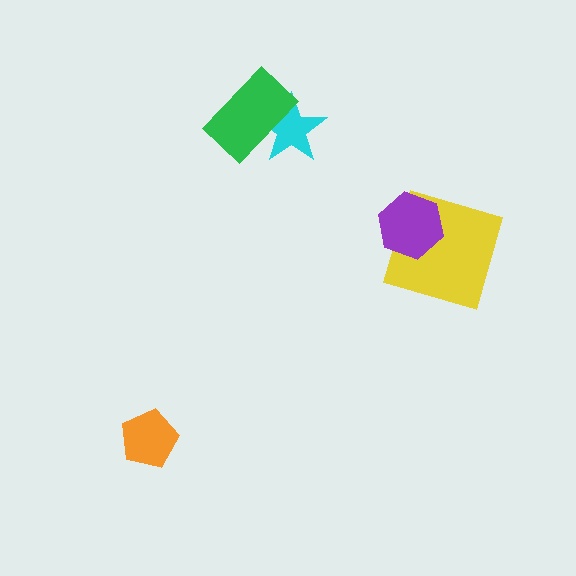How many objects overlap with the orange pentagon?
0 objects overlap with the orange pentagon.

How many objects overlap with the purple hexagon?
1 object overlaps with the purple hexagon.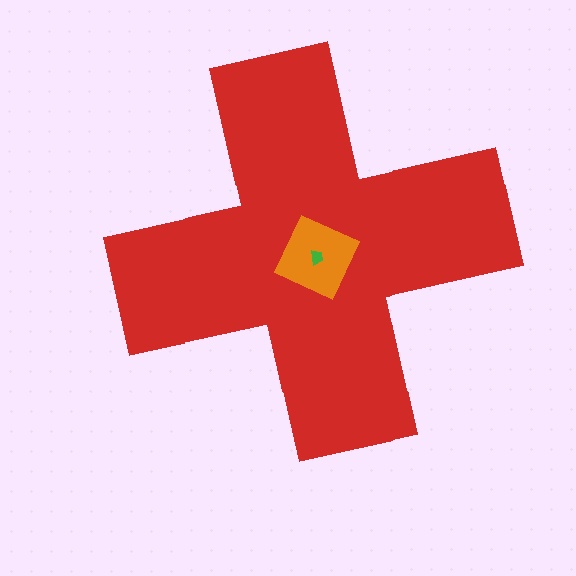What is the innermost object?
The green trapezoid.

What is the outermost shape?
The red cross.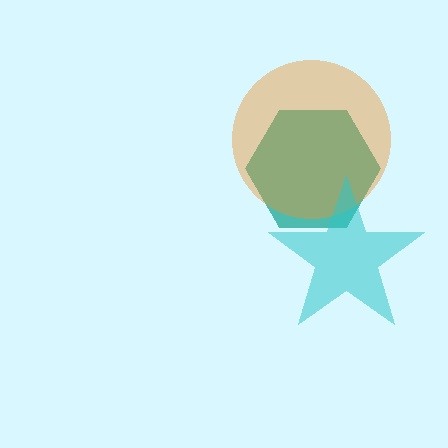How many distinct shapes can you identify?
There are 3 distinct shapes: a teal hexagon, an orange circle, a cyan star.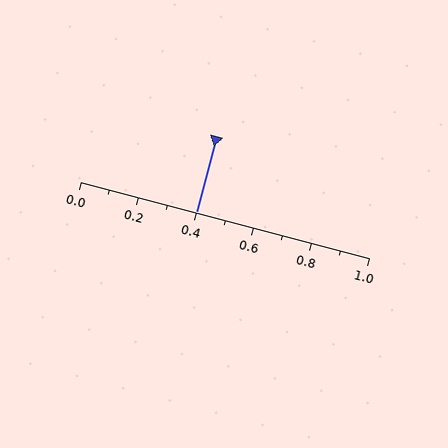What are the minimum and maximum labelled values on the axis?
The axis runs from 0.0 to 1.0.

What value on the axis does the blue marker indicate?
The marker indicates approximately 0.4.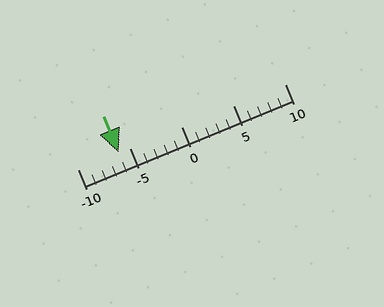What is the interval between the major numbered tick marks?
The major tick marks are spaced 5 units apart.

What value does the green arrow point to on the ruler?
The green arrow points to approximately -6.